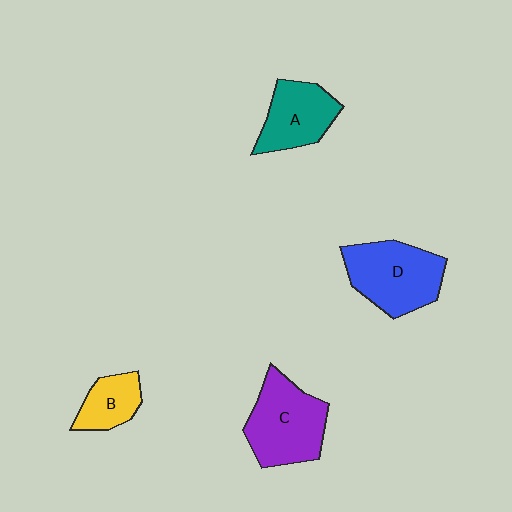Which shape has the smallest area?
Shape B (yellow).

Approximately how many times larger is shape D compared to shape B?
Approximately 2.0 times.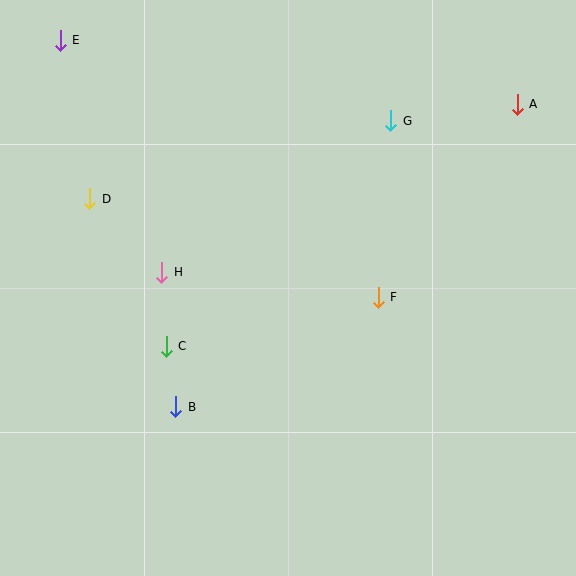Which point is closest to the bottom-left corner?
Point B is closest to the bottom-left corner.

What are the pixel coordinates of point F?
Point F is at (378, 297).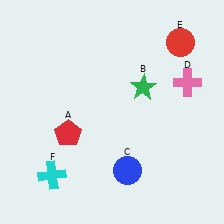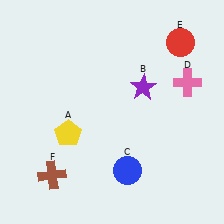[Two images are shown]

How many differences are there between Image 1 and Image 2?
There are 3 differences between the two images.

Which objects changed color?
A changed from red to yellow. B changed from green to purple. F changed from cyan to brown.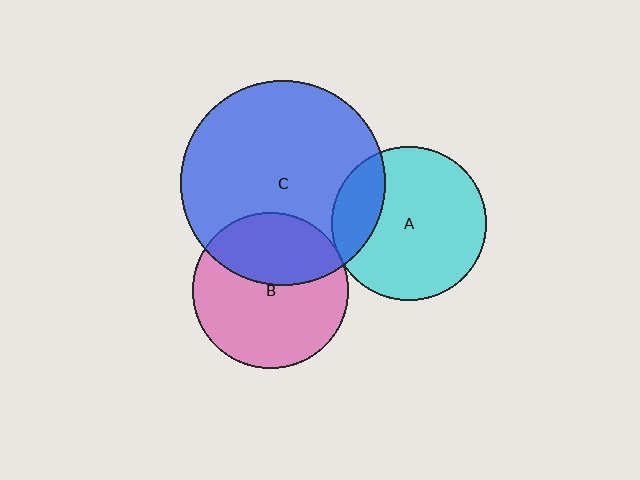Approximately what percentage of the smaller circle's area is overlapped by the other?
Approximately 5%.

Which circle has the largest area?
Circle C (blue).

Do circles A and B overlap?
Yes.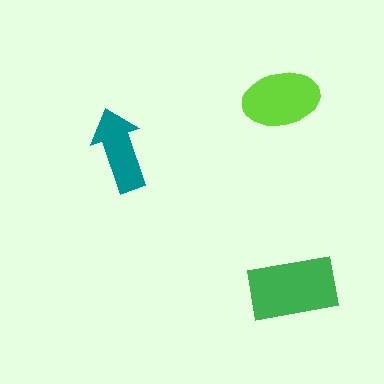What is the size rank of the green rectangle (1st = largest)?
1st.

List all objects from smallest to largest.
The teal arrow, the lime ellipse, the green rectangle.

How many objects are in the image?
There are 3 objects in the image.